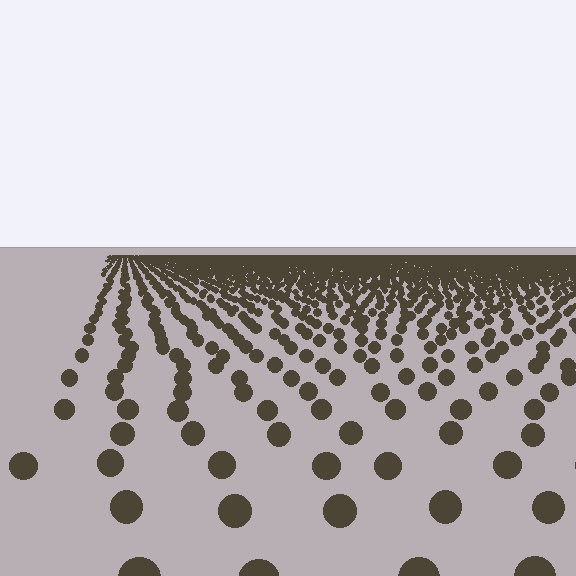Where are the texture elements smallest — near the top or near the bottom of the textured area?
Near the top.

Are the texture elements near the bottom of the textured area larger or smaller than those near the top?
Larger. Near the bottom, elements are closer to the viewer and appear at a bigger on-screen size.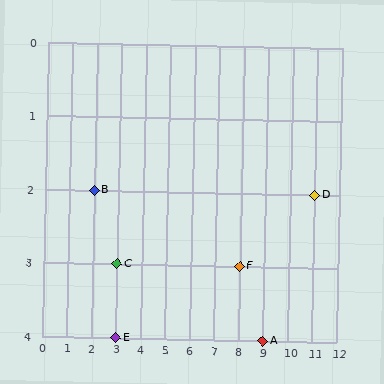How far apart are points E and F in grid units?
Points E and F are 5 columns and 1 row apart (about 5.1 grid units diagonally).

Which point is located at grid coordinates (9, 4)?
Point A is at (9, 4).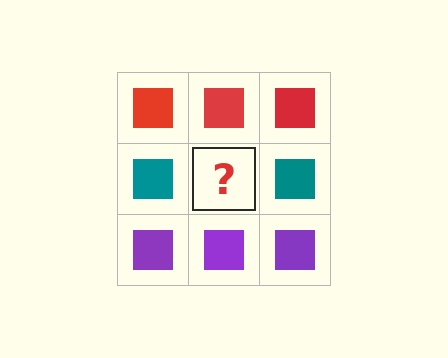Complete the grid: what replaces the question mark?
The question mark should be replaced with a teal square.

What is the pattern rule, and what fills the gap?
The rule is that each row has a consistent color. The gap should be filled with a teal square.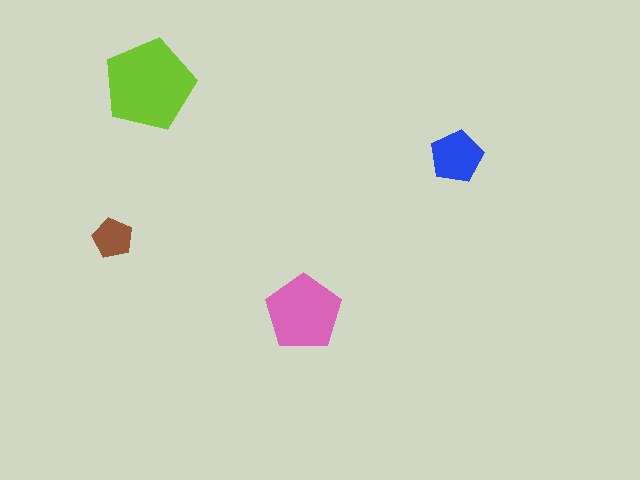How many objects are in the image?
There are 4 objects in the image.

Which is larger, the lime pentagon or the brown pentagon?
The lime one.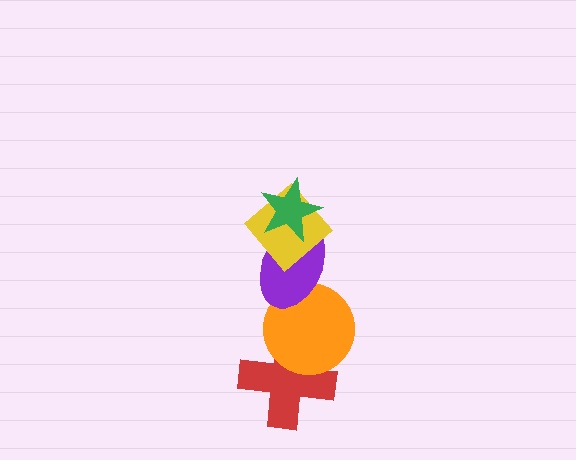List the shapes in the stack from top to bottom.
From top to bottom: the green star, the yellow diamond, the purple ellipse, the orange circle, the red cross.